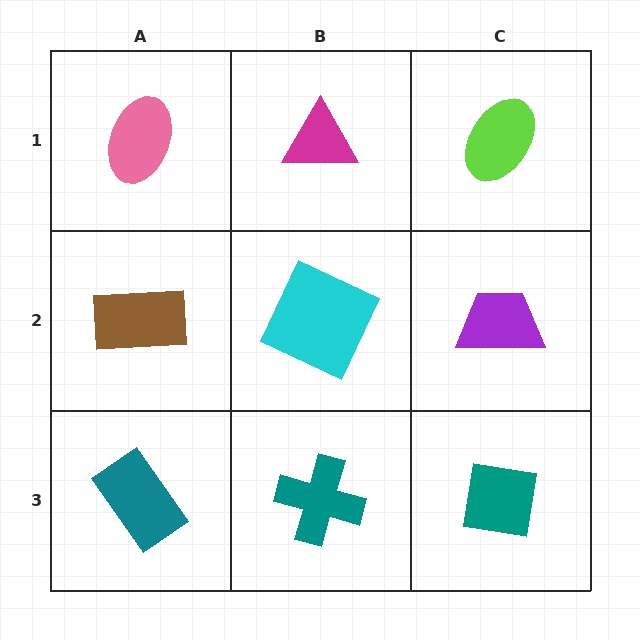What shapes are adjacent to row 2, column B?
A magenta triangle (row 1, column B), a teal cross (row 3, column B), a brown rectangle (row 2, column A), a purple trapezoid (row 2, column C).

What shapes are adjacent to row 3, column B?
A cyan square (row 2, column B), a teal rectangle (row 3, column A), a teal square (row 3, column C).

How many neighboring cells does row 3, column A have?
2.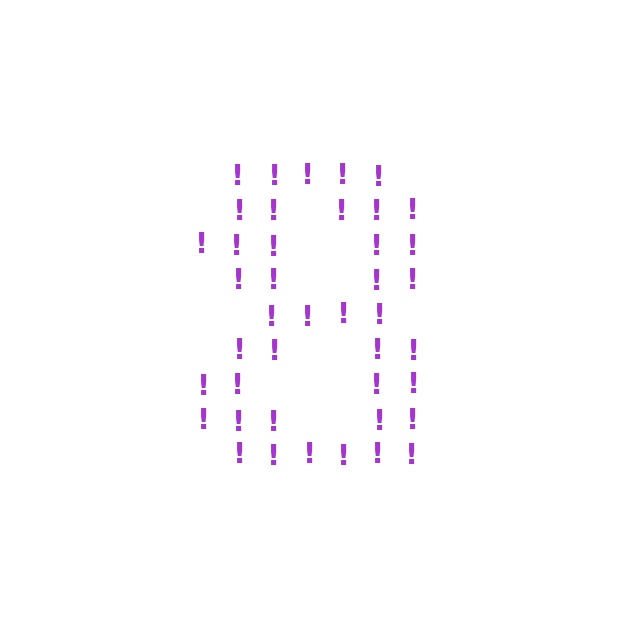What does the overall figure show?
The overall figure shows the digit 8.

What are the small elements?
The small elements are exclamation marks.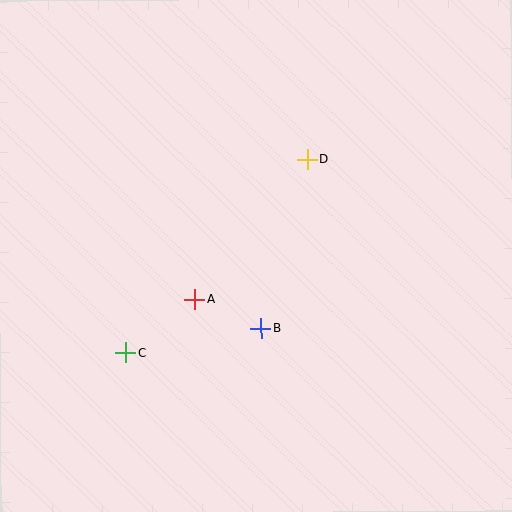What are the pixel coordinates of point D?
Point D is at (308, 159).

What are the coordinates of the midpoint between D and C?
The midpoint between D and C is at (217, 256).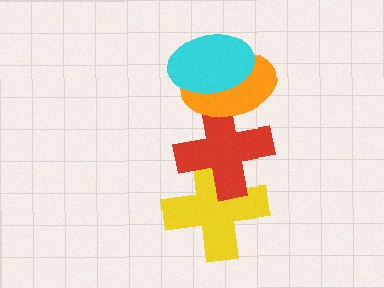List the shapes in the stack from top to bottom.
From top to bottom: the cyan ellipse, the orange ellipse, the red cross, the yellow cross.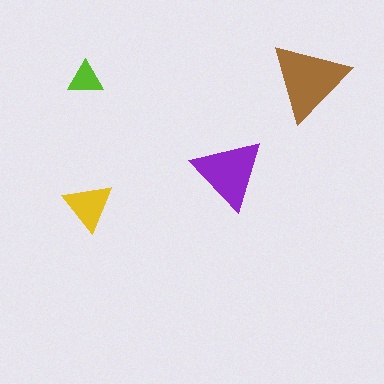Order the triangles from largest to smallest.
the brown one, the purple one, the yellow one, the lime one.